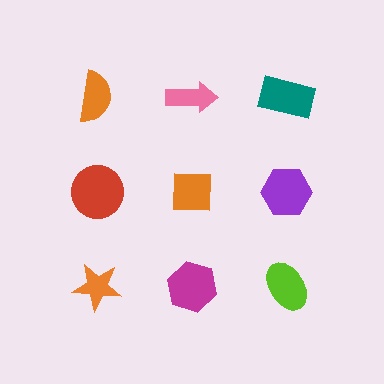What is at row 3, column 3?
A lime ellipse.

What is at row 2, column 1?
A red circle.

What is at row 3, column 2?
A magenta hexagon.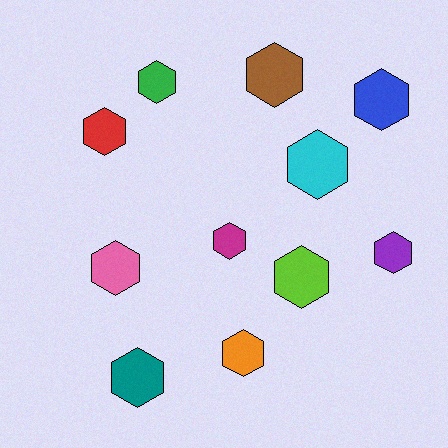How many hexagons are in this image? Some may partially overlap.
There are 11 hexagons.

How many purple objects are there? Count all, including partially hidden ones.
There is 1 purple object.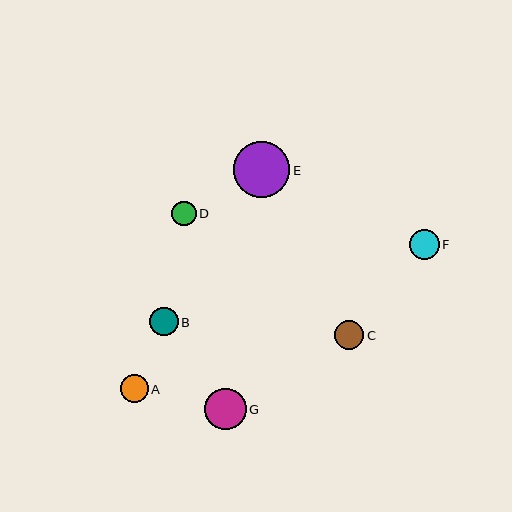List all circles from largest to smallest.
From largest to smallest: E, G, F, C, B, A, D.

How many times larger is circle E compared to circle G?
Circle E is approximately 1.4 times the size of circle G.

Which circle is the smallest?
Circle D is the smallest with a size of approximately 24 pixels.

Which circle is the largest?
Circle E is the largest with a size of approximately 56 pixels.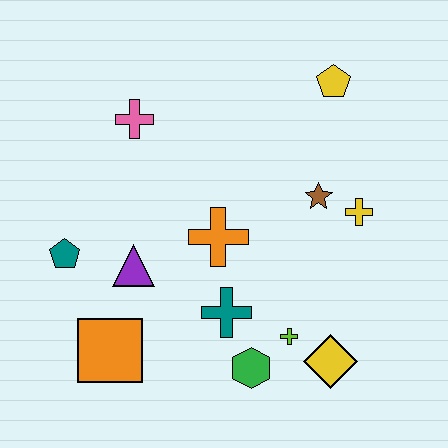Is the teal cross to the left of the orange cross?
No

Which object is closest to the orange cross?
The teal cross is closest to the orange cross.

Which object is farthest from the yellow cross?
The teal pentagon is farthest from the yellow cross.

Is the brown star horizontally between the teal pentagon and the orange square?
No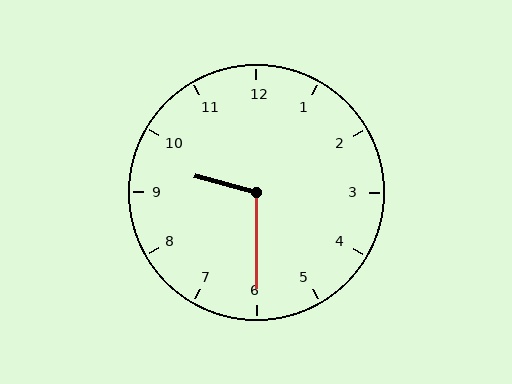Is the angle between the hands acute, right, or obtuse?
It is obtuse.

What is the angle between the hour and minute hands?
Approximately 105 degrees.